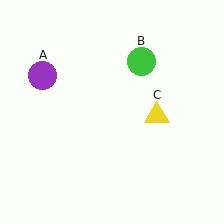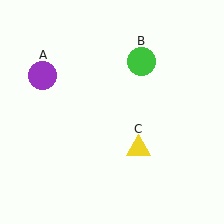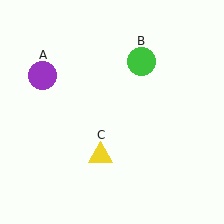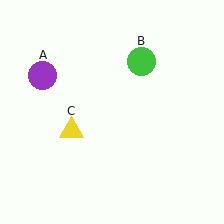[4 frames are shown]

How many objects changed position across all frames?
1 object changed position: yellow triangle (object C).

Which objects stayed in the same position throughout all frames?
Purple circle (object A) and green circle (object B) remained stationary.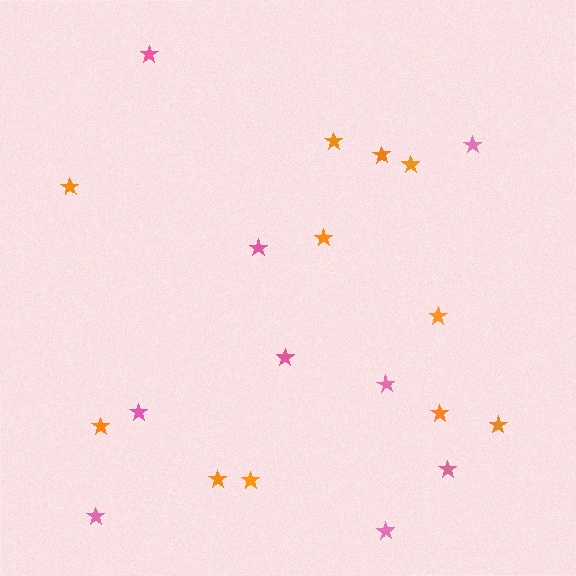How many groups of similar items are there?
There are 2 groups: one group of pink stars (9) and one group of orange stars (11).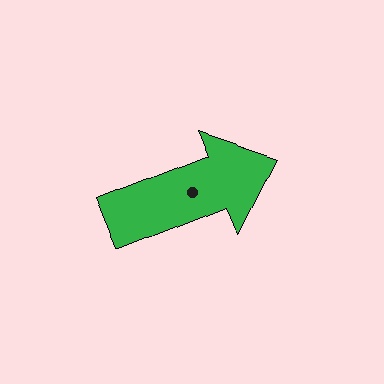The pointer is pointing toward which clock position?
Roughly 2 o'clock.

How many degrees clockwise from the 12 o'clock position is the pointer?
Approximately 68 degrees.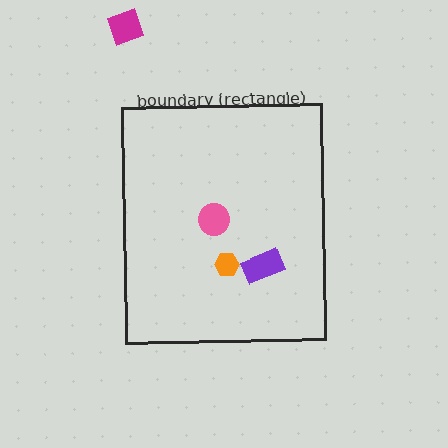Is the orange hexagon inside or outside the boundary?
Inside.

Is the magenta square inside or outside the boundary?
Outside.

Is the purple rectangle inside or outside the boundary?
Inside.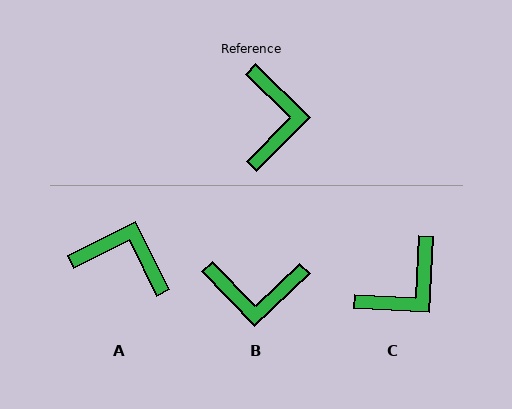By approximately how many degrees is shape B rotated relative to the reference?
Approximately 92 degrees clockwise.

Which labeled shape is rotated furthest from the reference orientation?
B, about 92 degrees away.